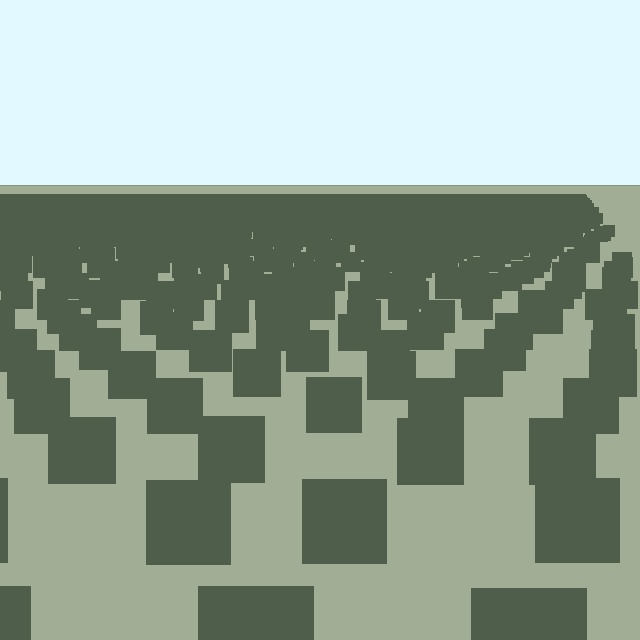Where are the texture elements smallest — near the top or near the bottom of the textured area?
Near the top.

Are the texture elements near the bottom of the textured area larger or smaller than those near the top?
Larger. Near the bottom, elements are closer to the viewer and appear at a bigger on-screen size.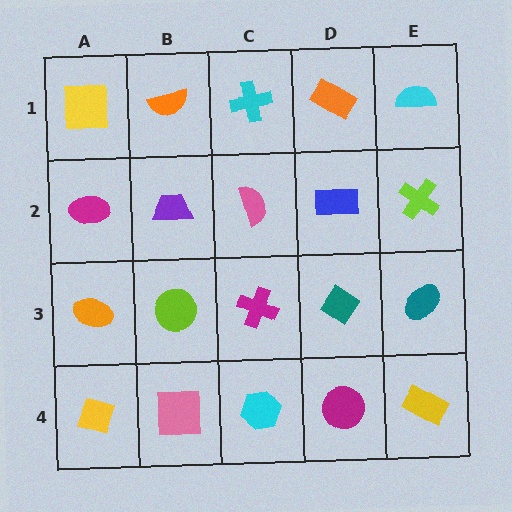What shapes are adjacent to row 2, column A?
A yellow square (row 1, column A), an orange ellipse (row 3, column A), a purple trapezoid (row 2, column B).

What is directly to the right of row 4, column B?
A cyan hexagon.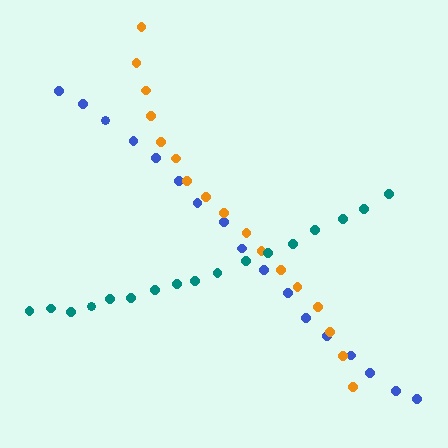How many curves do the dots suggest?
There are 3 distinct paths.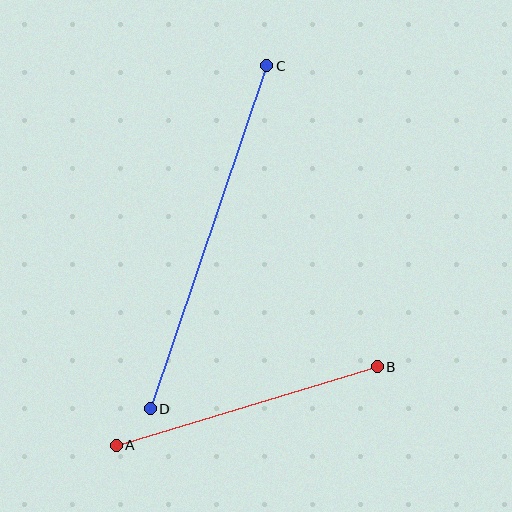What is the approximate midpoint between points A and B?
The midpoint is at approximately (247, 406) pixels.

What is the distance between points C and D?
The distance is approximately 362 pixels.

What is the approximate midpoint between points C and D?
The midpoint is at approximately (208, 237) pixels.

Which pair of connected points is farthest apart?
Points C and D are farthest apart.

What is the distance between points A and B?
The distance is approximately 273 pixels.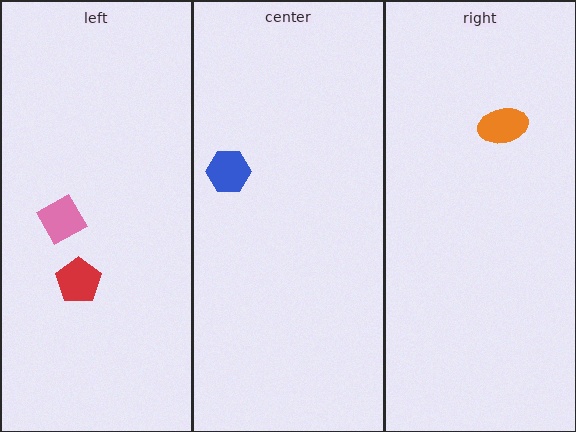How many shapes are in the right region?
1.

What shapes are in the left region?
The red pentagon, the pink diamond.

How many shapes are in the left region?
2.